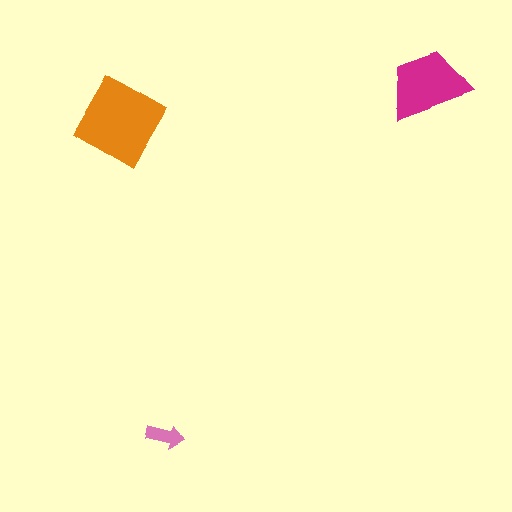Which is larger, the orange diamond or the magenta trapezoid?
The orange diamond.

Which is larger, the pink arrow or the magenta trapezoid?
The magenta trapezoid.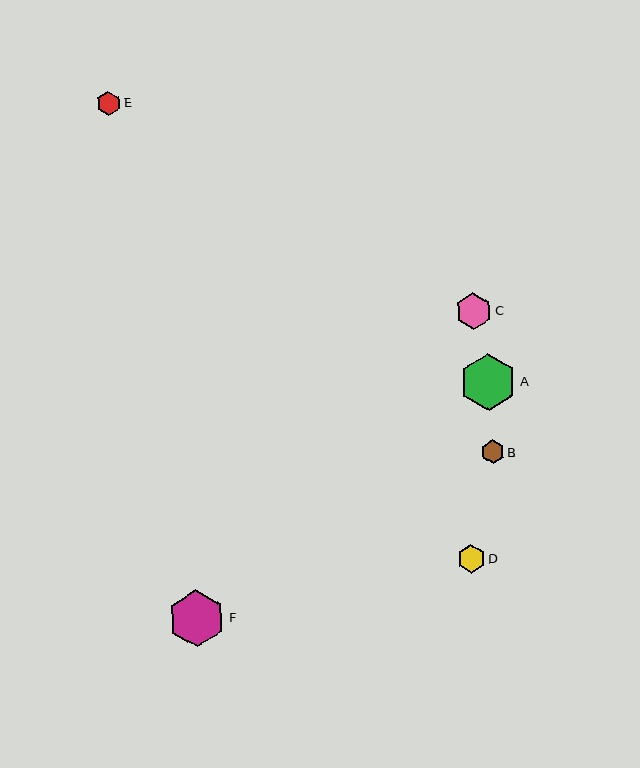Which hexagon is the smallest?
Hexagon E is the smallest with a size of approximately 24 pixels.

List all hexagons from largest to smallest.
From largest to smallest: F, A, C, D, B, E.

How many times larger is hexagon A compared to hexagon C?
Hexagon A is approximately 1.6 times the size of hexagon C.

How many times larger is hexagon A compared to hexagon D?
Hexagon A is approximately 2.0 times the size of hexagon D.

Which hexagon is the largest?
Hexagon F is the largest with a size of approximately 57 pixels.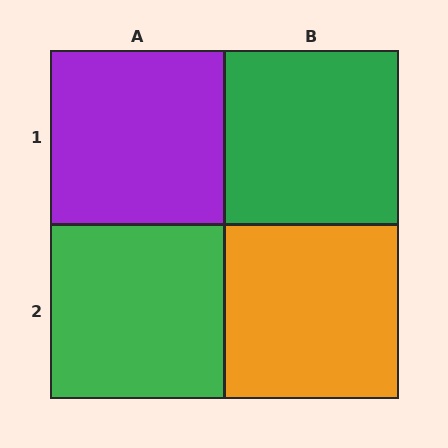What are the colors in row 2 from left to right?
Green, orange.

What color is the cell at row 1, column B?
Green.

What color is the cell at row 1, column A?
Purple.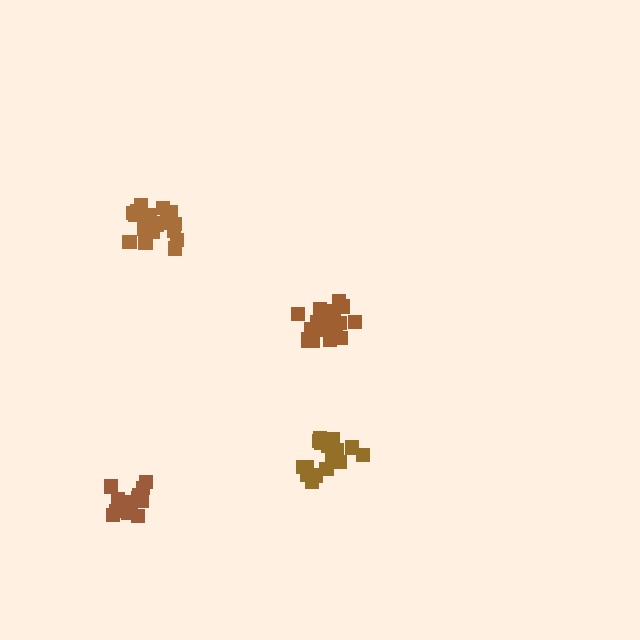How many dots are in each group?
Group 1: 18 dots, Group 2: 19 dots, Group 3: 16 dots, Group 4: 19 dots (72 total).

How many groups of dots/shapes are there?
There are 4 groups.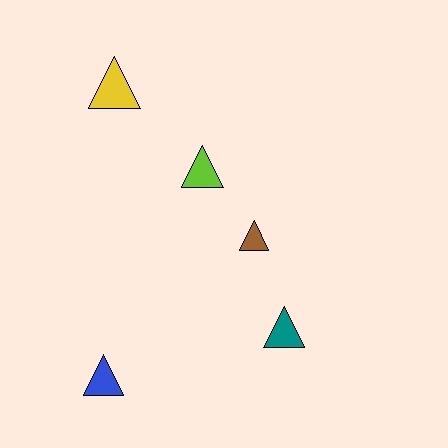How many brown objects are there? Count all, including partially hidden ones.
There is 1 brown object.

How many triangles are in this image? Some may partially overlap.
There are 5 triangles.